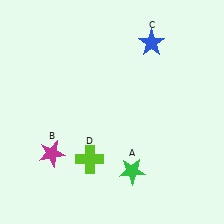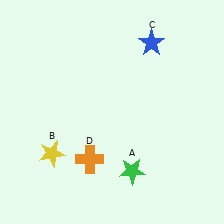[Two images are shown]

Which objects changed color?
B changed from magenta to yellow. D changed from lime to orange.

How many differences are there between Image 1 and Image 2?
There are 2 differences between the two images.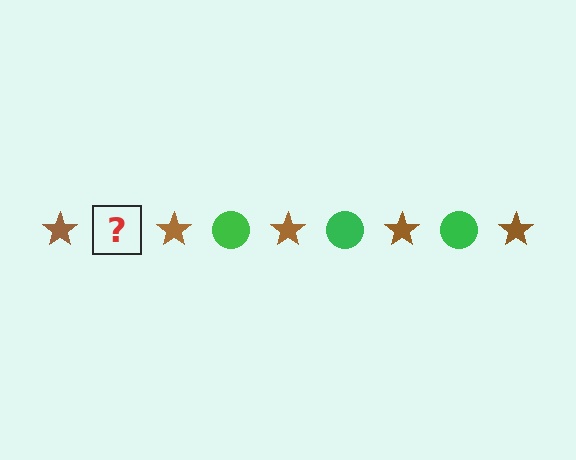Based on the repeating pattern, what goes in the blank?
The blank should be a green circle.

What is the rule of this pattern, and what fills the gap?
The rule is that the pattern alternates between brown star and green circle. The gap should be filled with a green circle.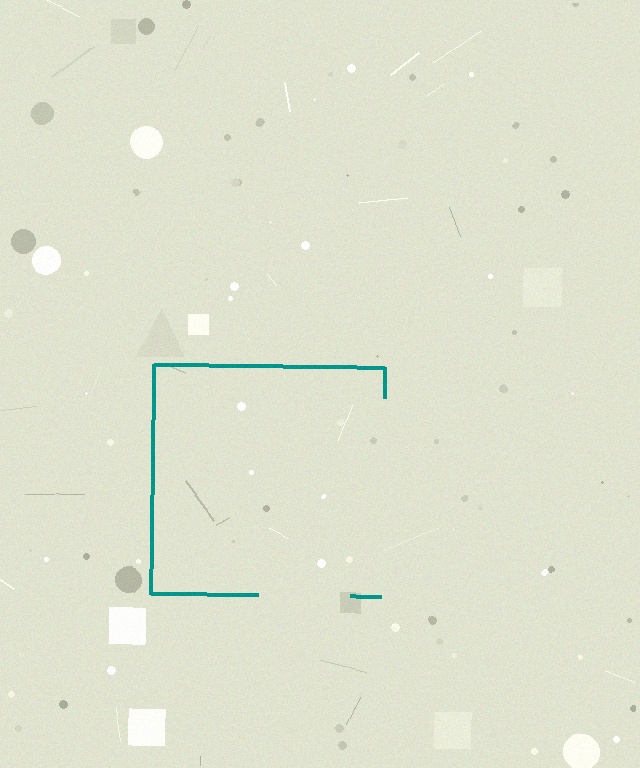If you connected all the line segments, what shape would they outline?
They would outline a square.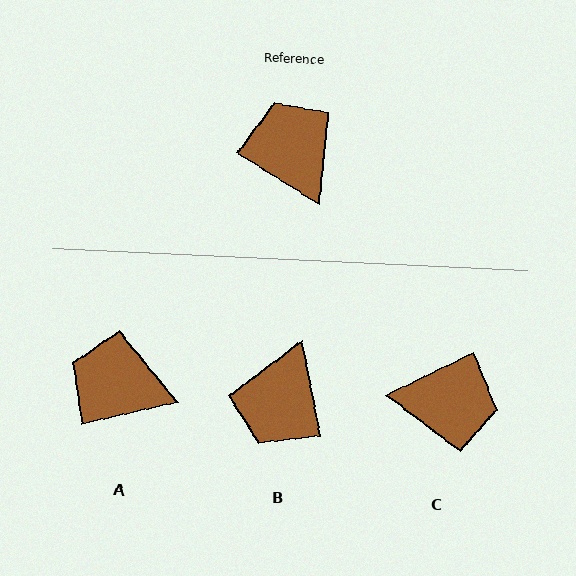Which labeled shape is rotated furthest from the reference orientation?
B, about 133 degrees away.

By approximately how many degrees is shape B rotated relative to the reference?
Approximately 133 degrees counter-clockwise.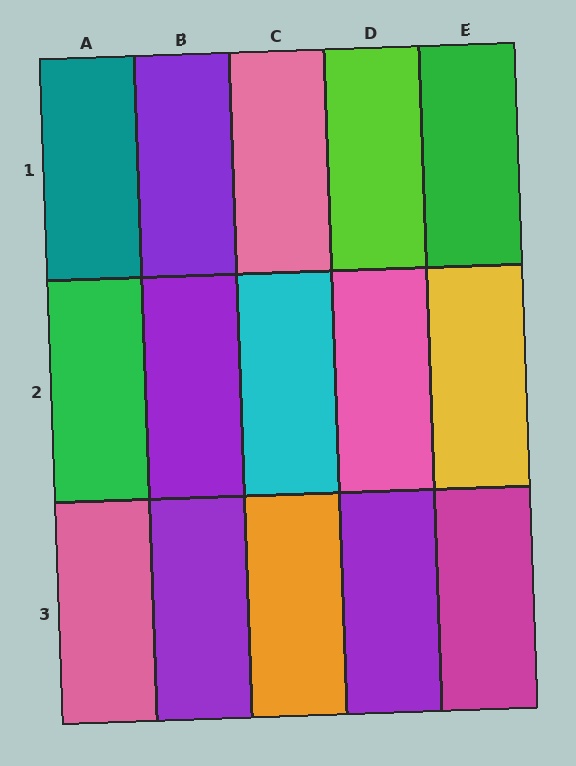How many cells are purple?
4 cells are purple.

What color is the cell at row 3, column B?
Purple.